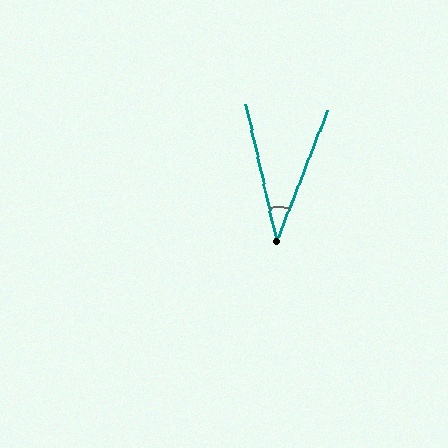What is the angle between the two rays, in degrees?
Approximately 34 degrees.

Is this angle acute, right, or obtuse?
It is acute.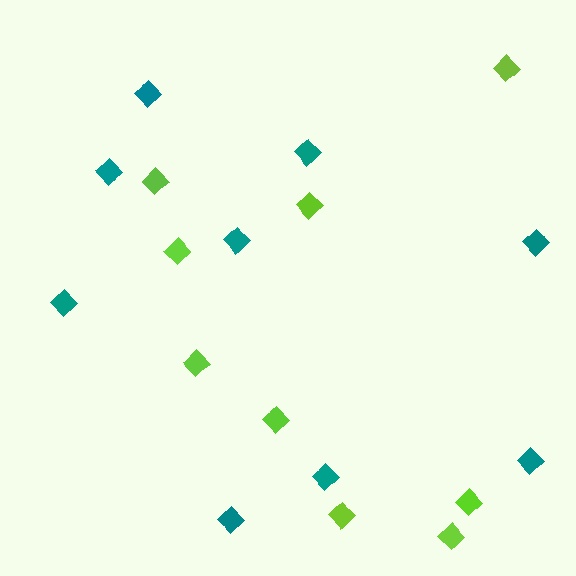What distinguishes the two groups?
There are 2 groups: one group of lime diamonds (9) and one group of teal diamonds (9).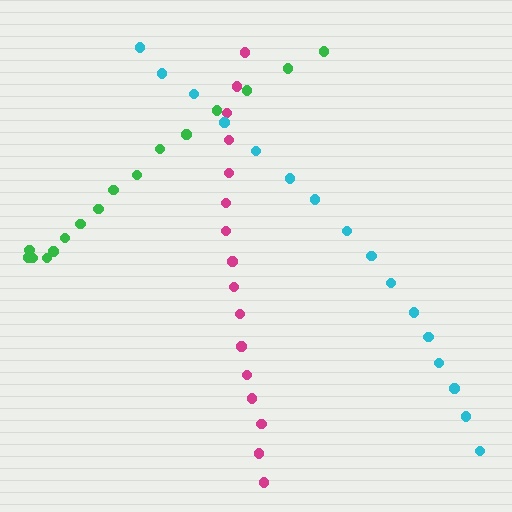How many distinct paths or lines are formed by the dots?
There are 3 distinct paths.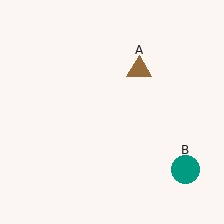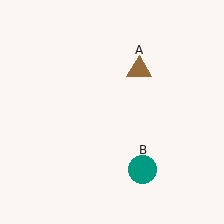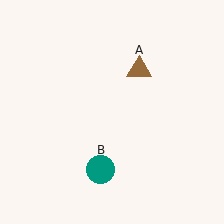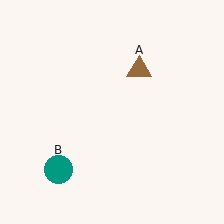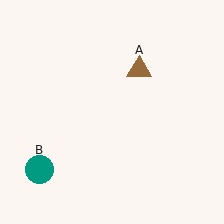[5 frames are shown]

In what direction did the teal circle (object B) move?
The teal circle (object B) moved left.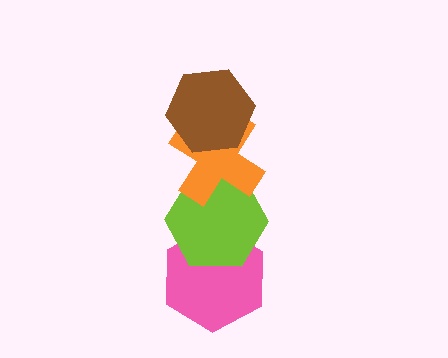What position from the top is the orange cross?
The orange cross is 2nd from the top.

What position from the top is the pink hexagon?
The pink hexagon is 4th from the top.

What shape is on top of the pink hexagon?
The lime hexagon is on top of the pink hexagon.